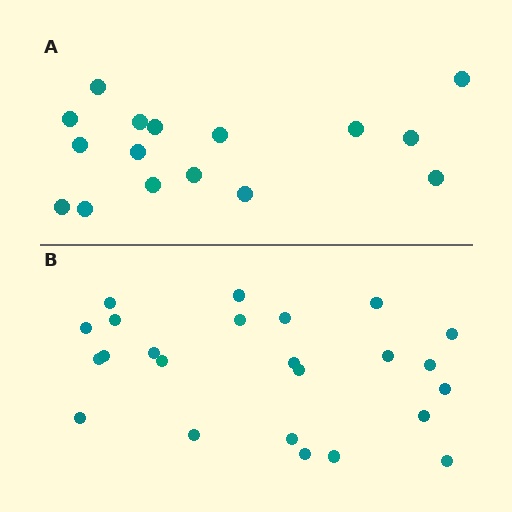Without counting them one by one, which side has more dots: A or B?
Region B (the bottom region) has more dots.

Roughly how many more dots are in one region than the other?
Region B has roughly 8 or so more dots than region A.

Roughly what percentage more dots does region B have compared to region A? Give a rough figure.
About 50% more.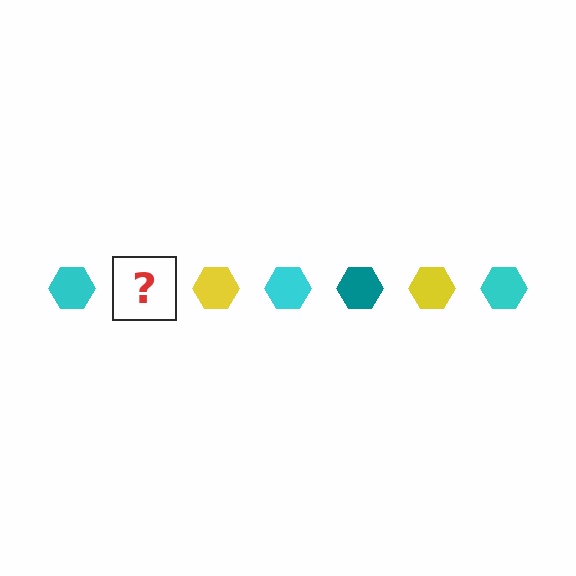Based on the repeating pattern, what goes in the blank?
The blank should be a teal hexagon.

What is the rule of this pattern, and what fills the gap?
The rule is that the pattern cycles through cyan, teal, yellow hexagons. The gap should be filled with a teal hexagon.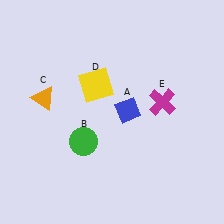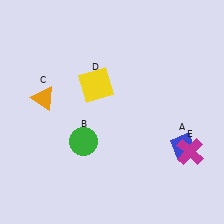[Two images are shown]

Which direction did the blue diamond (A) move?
The blue diamond (A) moved right.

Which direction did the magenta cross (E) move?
The magenta cross (E) moved down.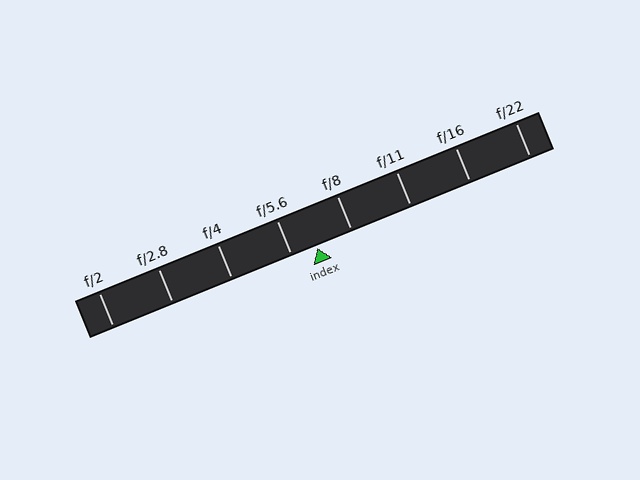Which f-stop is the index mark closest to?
The index mark is closest to f/5.6.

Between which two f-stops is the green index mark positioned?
The index mark is between f/5.6 and f/8.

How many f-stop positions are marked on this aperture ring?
There are 8 f-stop positions marked.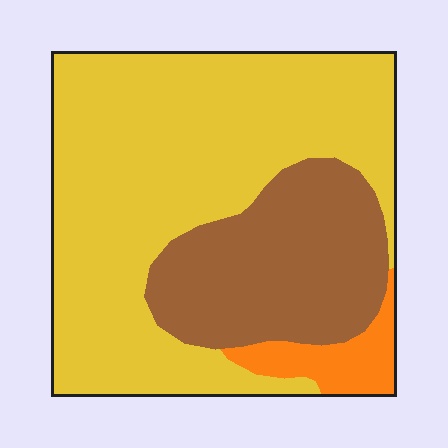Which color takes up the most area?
Yellow, at roughly 65%.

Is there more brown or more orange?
Brown.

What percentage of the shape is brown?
Brown takes up about one quarter (1/4) of the shape.